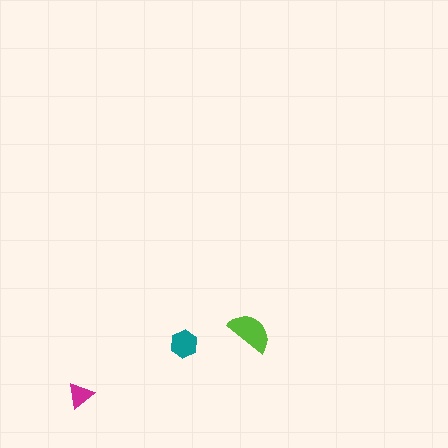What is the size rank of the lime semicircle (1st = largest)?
1st.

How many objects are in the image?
There are 3 objects in the image.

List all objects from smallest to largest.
The magenta triangle, the teal hexagon, the lime semicircle.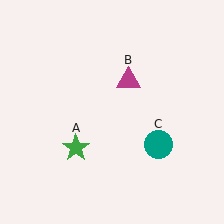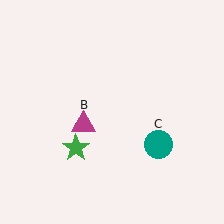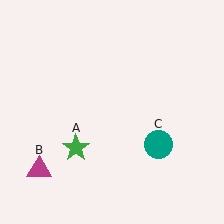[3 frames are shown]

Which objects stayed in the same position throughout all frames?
Green star (object A) and teal circle (object C) remained stationary.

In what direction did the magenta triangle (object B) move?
The magenta triangle (object B) moved down and to the left.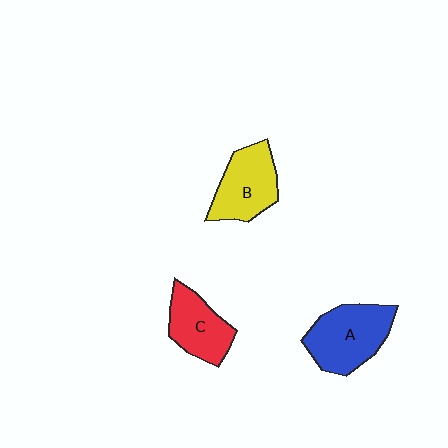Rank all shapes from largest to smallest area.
From largest to smallest: A (blue), B (yellow), C (red).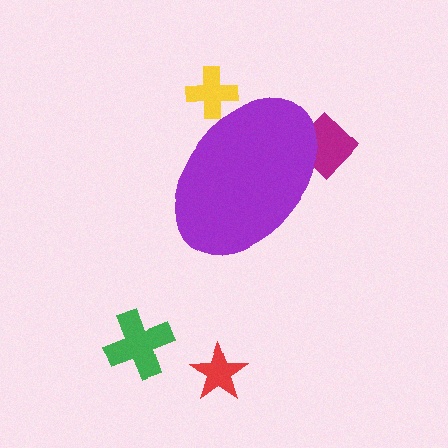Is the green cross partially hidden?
No, the green cross is fully visible.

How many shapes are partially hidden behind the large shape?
2 shapes are partially hidden.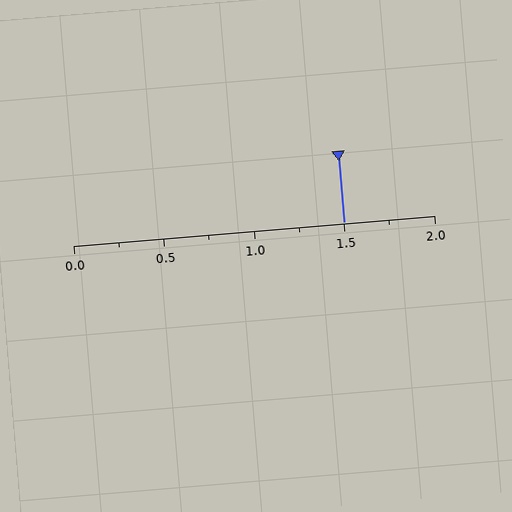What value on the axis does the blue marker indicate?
The marker indicates approximately 1.5.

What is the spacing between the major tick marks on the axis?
The major ticks are spaced 0.5 apart.